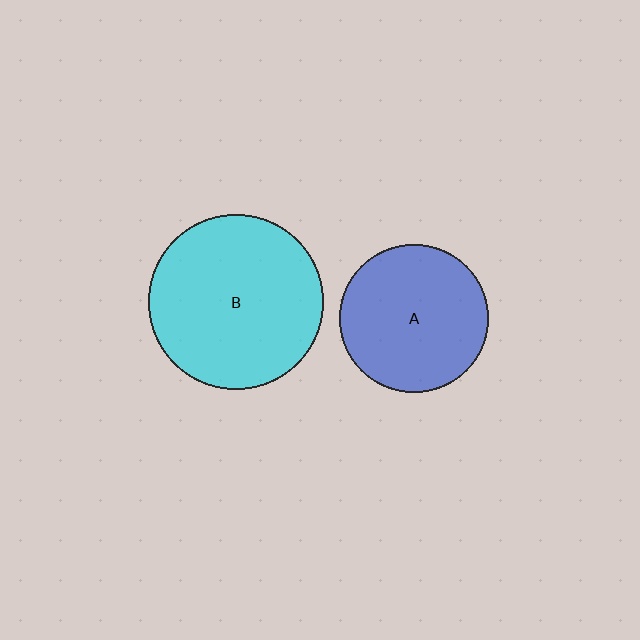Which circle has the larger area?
Circle B (cyan).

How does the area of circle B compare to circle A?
Approximately 1.4 times.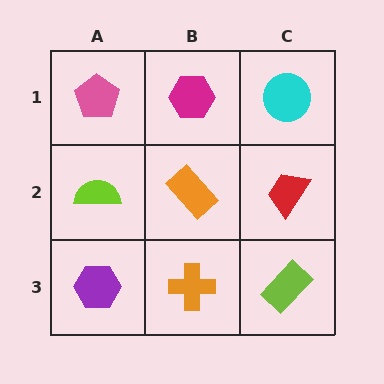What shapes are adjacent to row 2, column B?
A magenta hexagon (row 1, column B), an orange cross (row 3, column B), a lime semicircle (row 2, column A), a red trapezoid (row 2, column C).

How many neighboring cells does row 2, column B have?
4.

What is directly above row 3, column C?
A red trapezoid.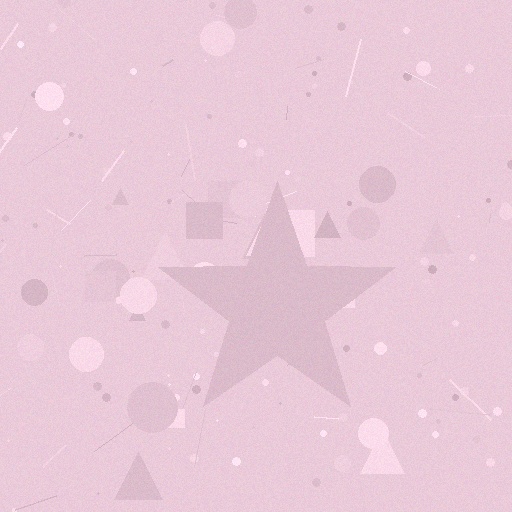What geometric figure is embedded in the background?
A star is embedded in the background.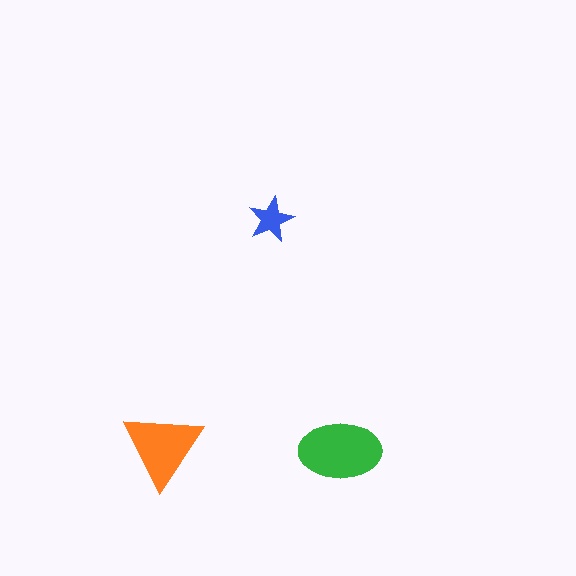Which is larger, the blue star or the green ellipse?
The green ellipse.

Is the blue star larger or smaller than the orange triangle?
Smaller.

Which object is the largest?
The green ellipse.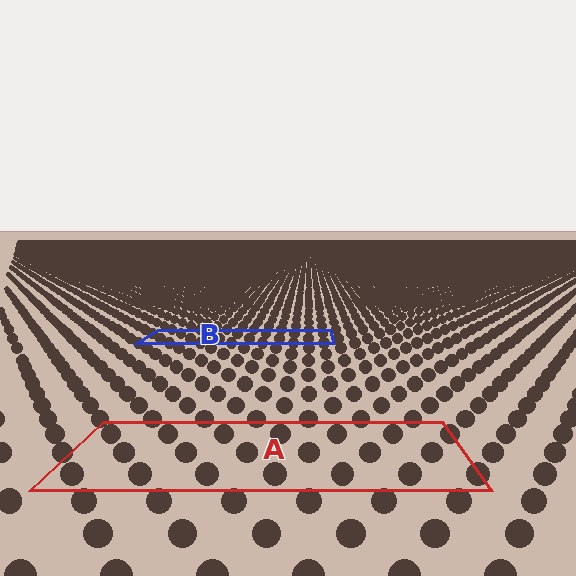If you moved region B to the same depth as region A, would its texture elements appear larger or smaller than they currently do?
They would appear larger. At a closer depth, the same texture elements are projected at a bigger on-screen size.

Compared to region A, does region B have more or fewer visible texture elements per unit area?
Region B has more texture elements per unit area — they are packed more densely because it is farther away.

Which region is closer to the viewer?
Region A is closer. The texture elements there are larger and more spread out.